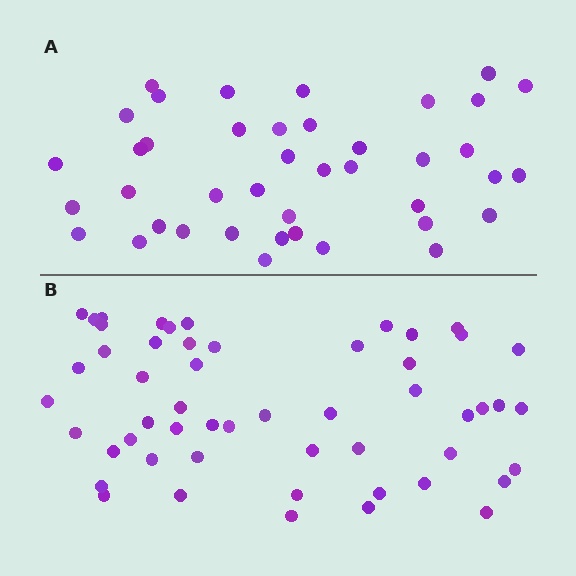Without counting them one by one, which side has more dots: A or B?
Region B (the bottom region) has more dots.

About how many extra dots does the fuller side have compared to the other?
Region B has roughly 12 or so more dots than region A.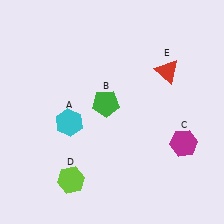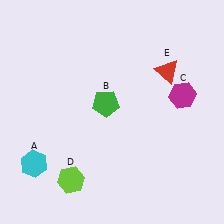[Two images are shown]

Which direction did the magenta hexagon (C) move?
The magenta hexagon (C) moved up.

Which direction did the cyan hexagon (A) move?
The cyan hexagon (A) moved down.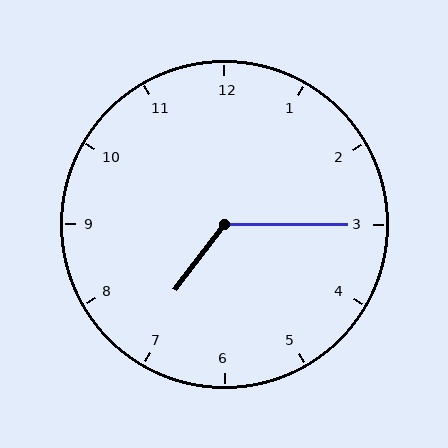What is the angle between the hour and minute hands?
Approximately 128 degrees.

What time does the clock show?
7:15.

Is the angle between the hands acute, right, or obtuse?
It is obtuse.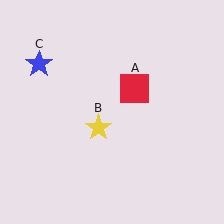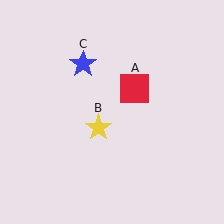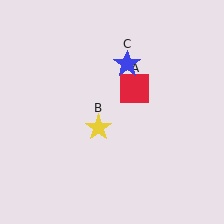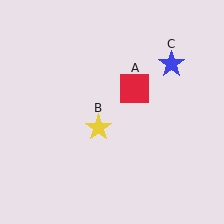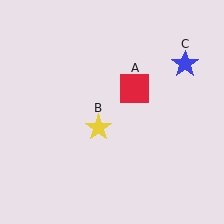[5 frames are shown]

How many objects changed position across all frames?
1 object changed position: blue star (object C).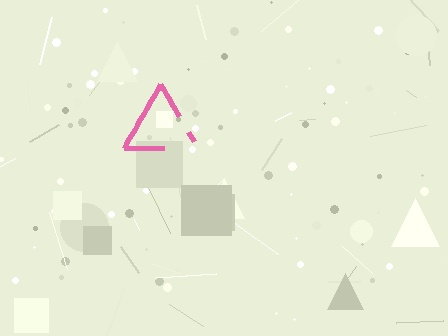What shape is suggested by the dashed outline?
The dashed outline suggests a triangle.